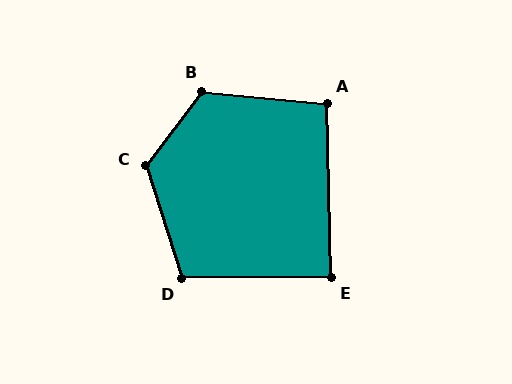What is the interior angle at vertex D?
Approximately 108 degrees (obtuse).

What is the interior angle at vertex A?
Approximately 97 degrees (obtuse).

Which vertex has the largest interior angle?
C, at approximately 125 degrees.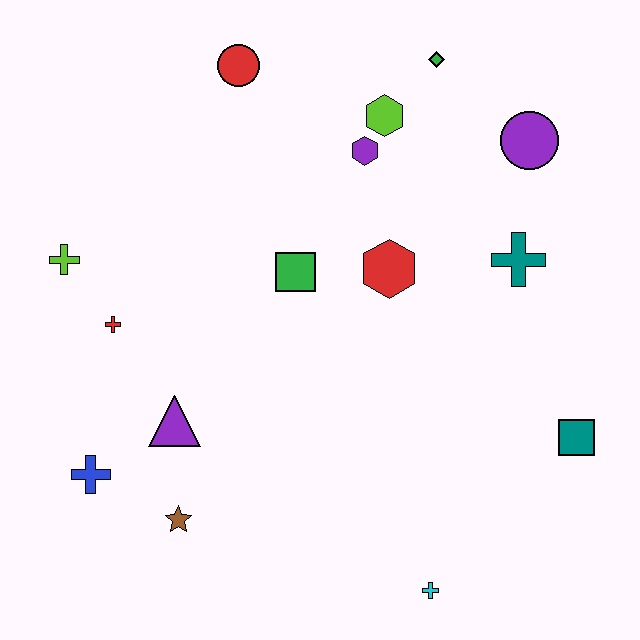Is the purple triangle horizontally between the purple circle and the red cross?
Yes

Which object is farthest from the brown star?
The green diamond is farthest from the brown star.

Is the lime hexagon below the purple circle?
No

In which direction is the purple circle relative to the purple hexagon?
The purple circle is to the right of the purple hexagon.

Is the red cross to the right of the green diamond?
No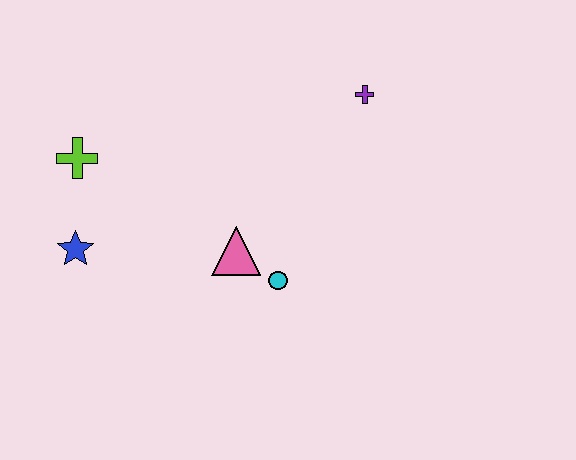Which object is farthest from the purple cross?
The blue star is farthest from the purple cross.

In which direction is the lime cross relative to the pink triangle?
The lime cross is to the left of the pink triangle.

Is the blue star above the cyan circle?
Yes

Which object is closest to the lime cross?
The blue star is closest to the lime cross.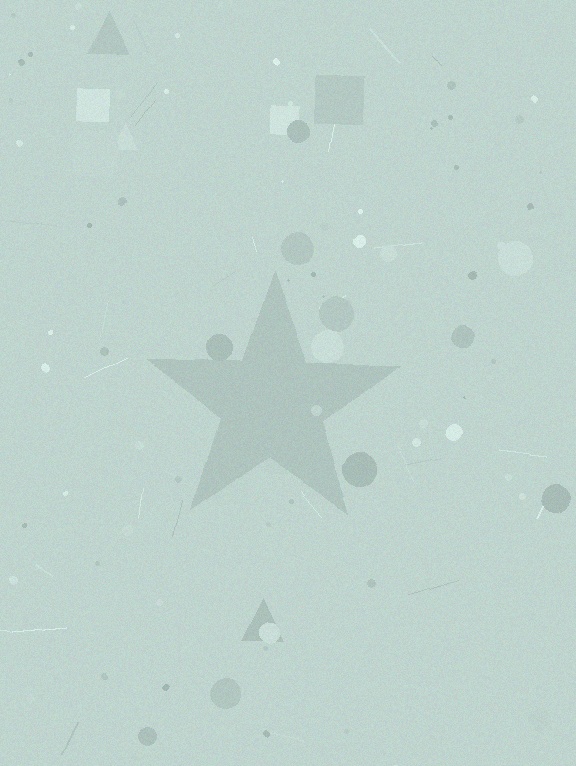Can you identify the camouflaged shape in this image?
The camouflaged shape is a star.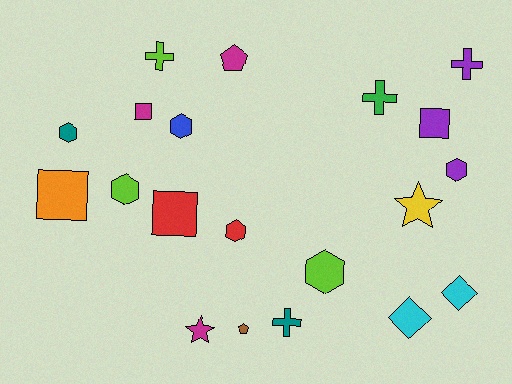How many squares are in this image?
There are 4 squares.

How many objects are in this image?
There are 20 objects.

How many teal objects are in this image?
There are 2 teal objects.